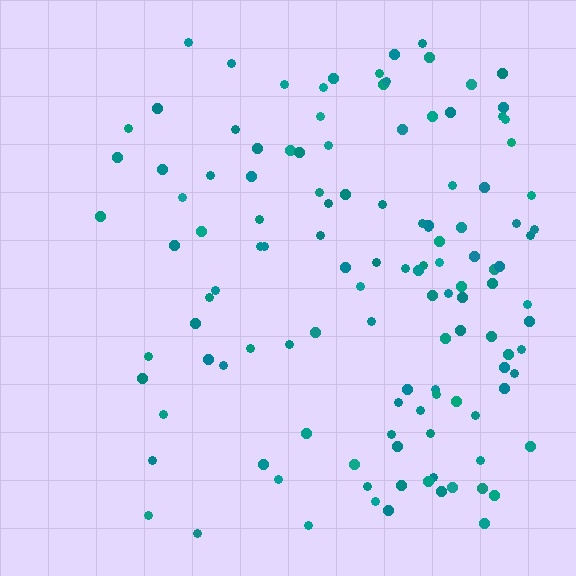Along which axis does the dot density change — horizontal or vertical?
Horizontal.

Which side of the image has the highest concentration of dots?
The right.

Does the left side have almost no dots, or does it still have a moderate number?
Still a moderate number, just noticeably fewer than the right.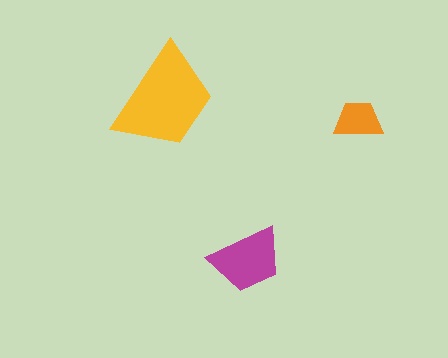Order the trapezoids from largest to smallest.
the yellow one, the magenta one, the orange one.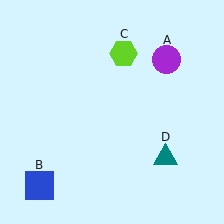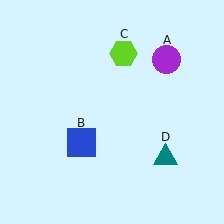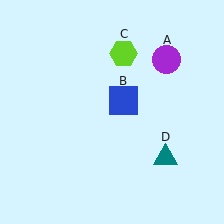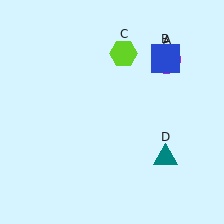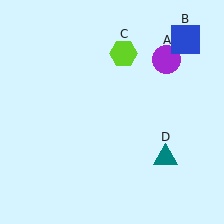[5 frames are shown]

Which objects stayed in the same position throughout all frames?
Purple circle (object A) and lime hexagon (object C) and teal triangle (object D) remained stationary.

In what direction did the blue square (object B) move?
The blue square (object B) moved up and to the right.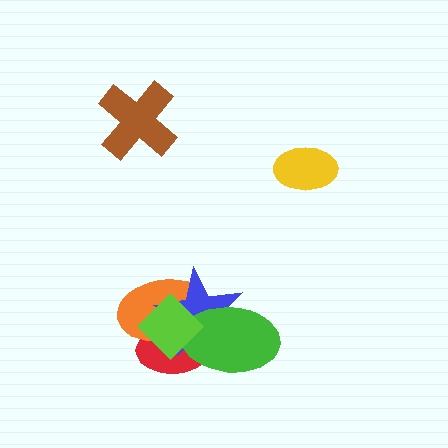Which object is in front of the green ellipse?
The lime diamond is in front of the green ellipse.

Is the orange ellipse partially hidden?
Yes, it is partially covered by another shape.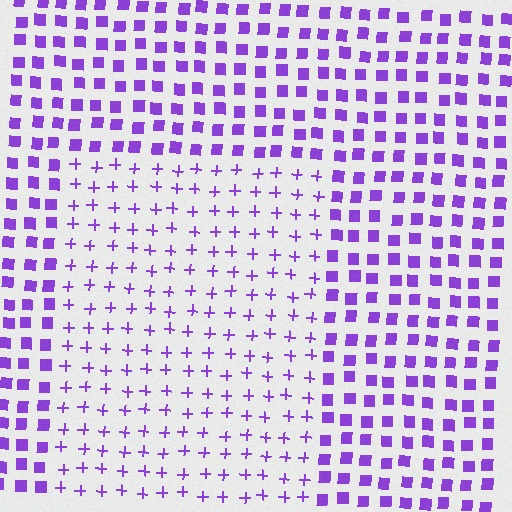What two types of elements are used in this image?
The image uses plus signs inside the rectangle region and squares outside it.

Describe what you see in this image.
The image is filled with small purple elements arranged in a uniform grid. A rectangle-shaped region contains plus signs, while the surrounding area contains squares. The boundary is defined purely by the change in element shape.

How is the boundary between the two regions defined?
The boundary is defined by a change in element shape: plus signs inside vs. squares outside. All elements share the same color and spacing.